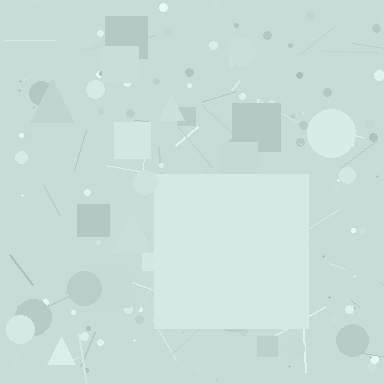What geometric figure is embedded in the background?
A square is embedded in the background.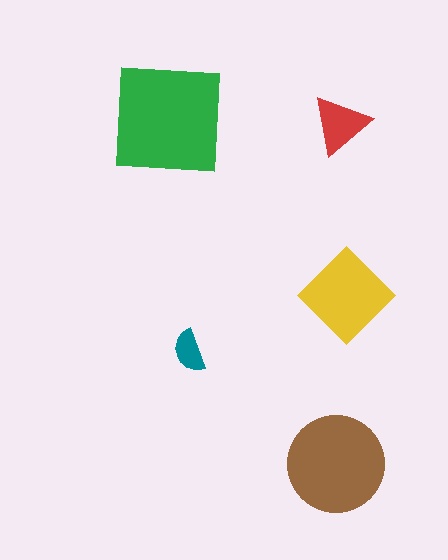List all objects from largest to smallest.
The green square, the brown circle, the yellow diamond, the red triangle, the teal semicircle.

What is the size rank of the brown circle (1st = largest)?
2nd.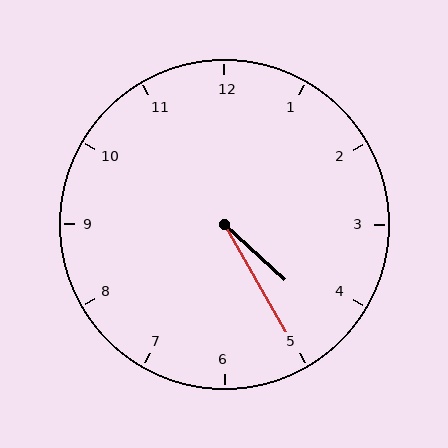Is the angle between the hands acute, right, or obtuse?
It is acute.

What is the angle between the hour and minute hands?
Approximately 18 degrees.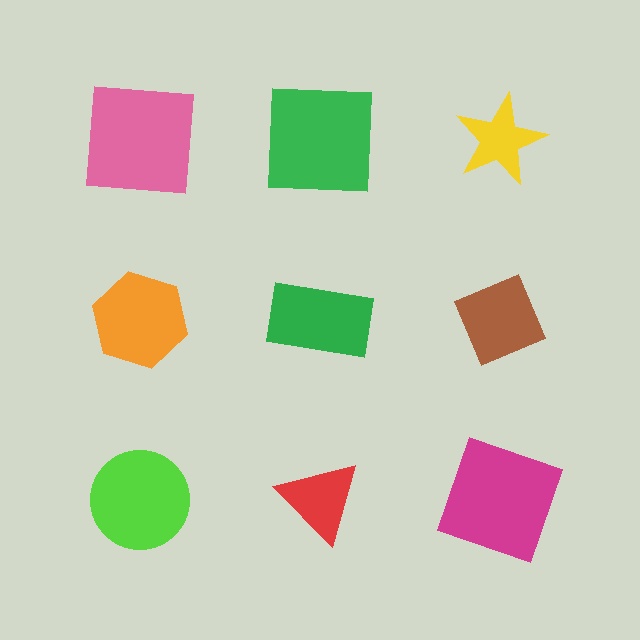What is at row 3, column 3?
A magenta square.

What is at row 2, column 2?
A green rectangle.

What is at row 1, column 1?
A pink square.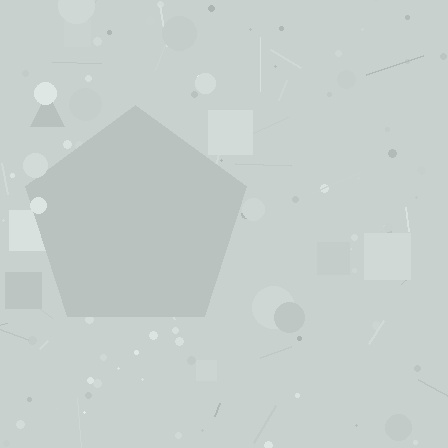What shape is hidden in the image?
A pentagon is hidden in the image.